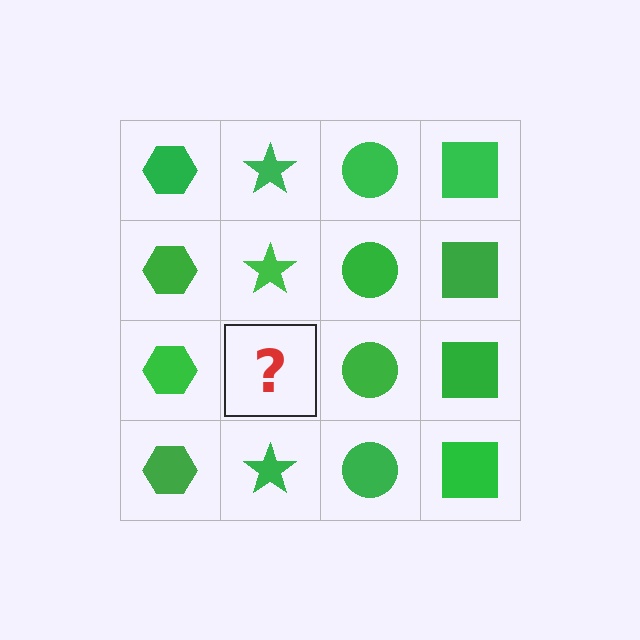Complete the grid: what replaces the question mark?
The question mark should be replaced with a green star.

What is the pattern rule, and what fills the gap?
The rule is that each column has a consistent shape. The gap should be filled with a green star.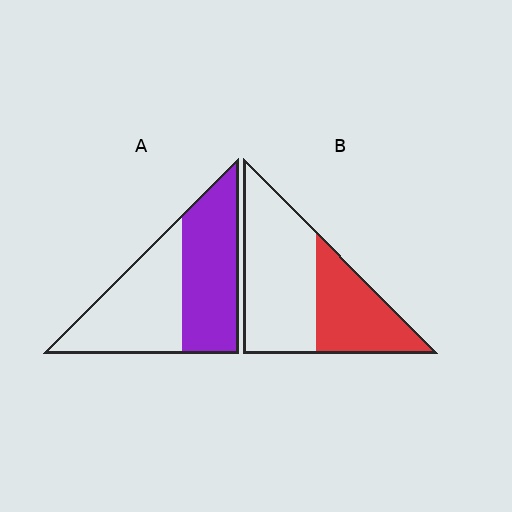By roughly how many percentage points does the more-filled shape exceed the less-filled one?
By roughly 10 percentage points (A over B).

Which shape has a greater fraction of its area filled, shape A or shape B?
Shape A.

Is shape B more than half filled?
No.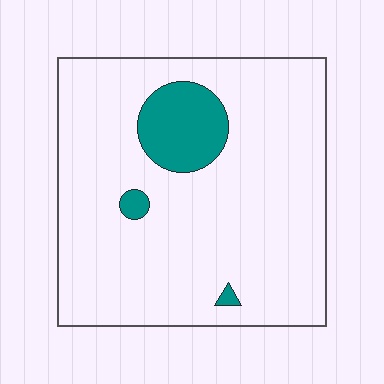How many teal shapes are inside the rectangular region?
3.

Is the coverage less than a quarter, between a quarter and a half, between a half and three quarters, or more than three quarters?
Less than a quarter.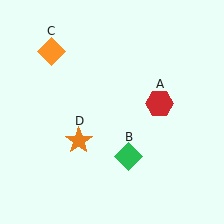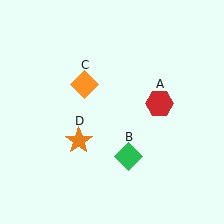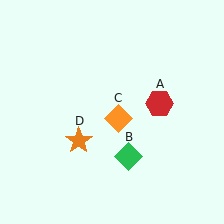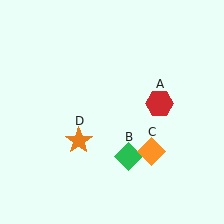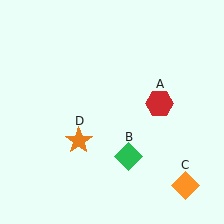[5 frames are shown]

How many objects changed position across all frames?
1 object changed position: orange diamond (object C).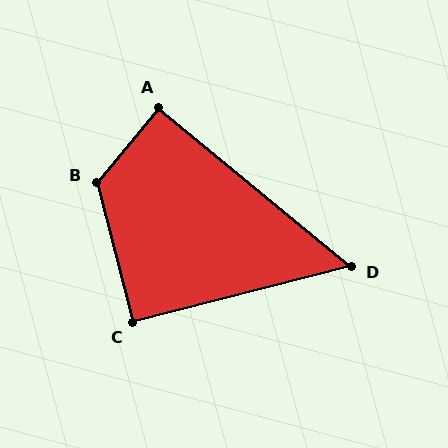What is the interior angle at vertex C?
Approximately 90 degrees (approximately right).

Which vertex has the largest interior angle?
B, at approximately 126 degrees.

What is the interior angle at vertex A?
Approximately 90 degrees (approximately right).